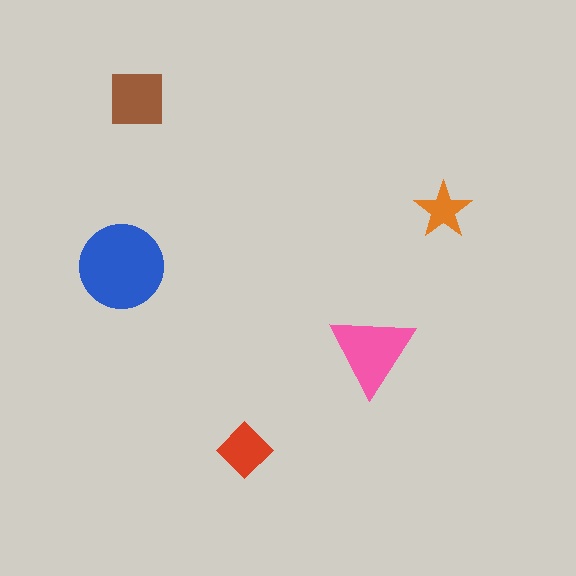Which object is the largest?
The blue circle.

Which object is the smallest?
The orange star.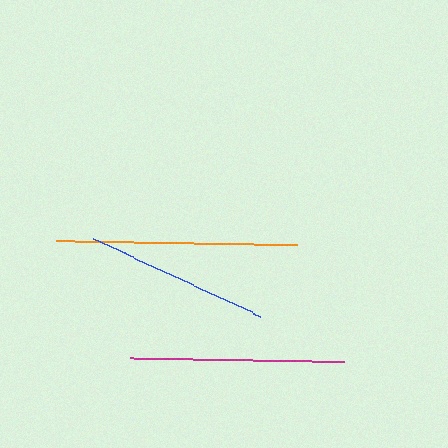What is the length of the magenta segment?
The magenta segment is approximately 214 pixels long.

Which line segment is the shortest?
The blue line is the shortest at approximately 185 pixels.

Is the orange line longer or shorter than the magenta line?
The orange line is longer than the magenta line.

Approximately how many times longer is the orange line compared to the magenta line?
The orange line is approximately 1.1 times the length of the magenta line.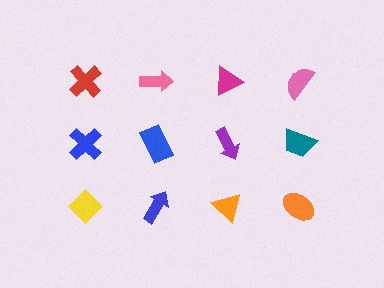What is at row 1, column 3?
A magenta triangle.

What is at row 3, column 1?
A yellow diamond.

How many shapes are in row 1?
4 shapes.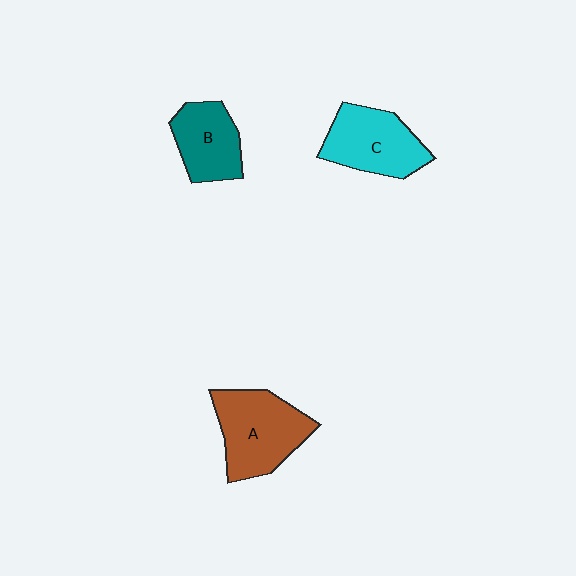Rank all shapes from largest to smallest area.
From largest to smallest: A (brown), C (cyan), B (teal).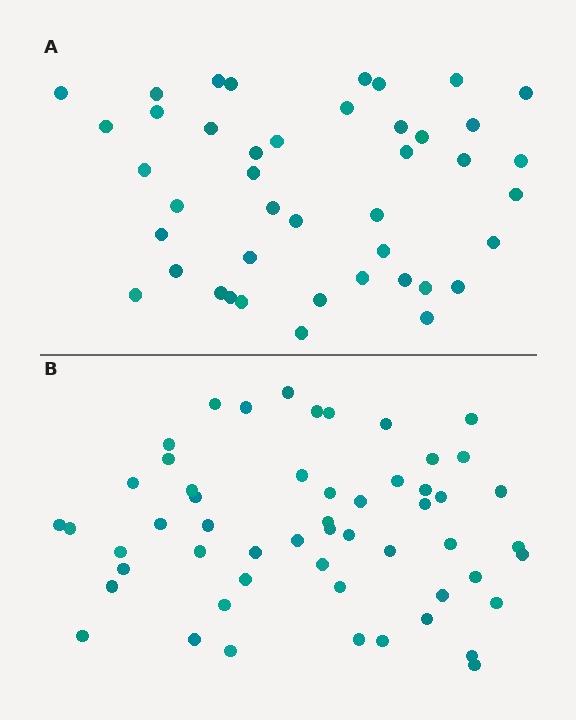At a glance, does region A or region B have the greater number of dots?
Region B (the bottom region) has more dots.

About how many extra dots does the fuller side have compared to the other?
Region B has roughly 12 or so more dots than region A.